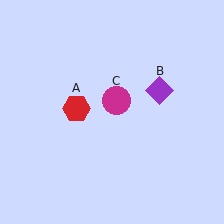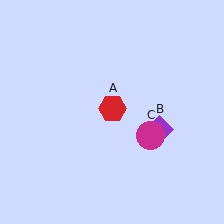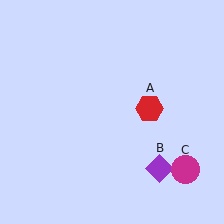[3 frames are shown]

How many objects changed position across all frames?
3 objects changed position: red hexagon (object A), purple diamond (object B), magenta circle (object C).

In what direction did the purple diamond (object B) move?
The purple diamond (object B) moved down.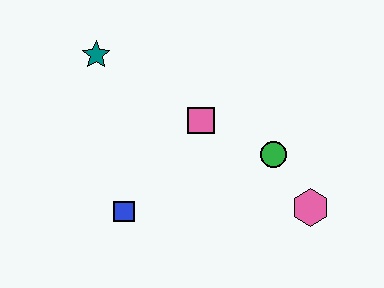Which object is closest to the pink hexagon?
The green circle is closest to the pink hexagon.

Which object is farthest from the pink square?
The pink hexagon is farthest from the pink square.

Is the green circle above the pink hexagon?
Yes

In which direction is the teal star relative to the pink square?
The teal star is to the left of the pink square.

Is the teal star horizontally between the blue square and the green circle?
No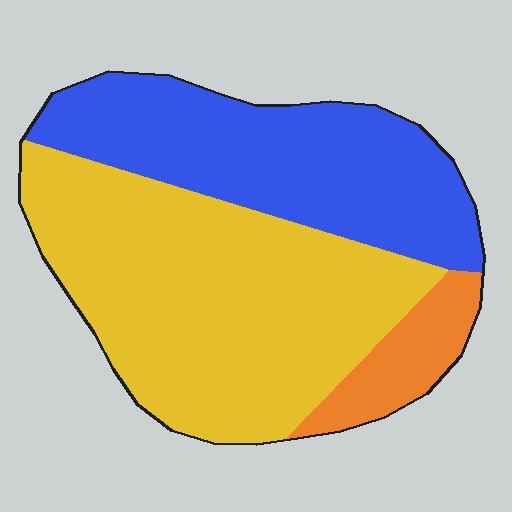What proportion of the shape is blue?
Blue covers around 35% of the shape.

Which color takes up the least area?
Orange, at roughly 10%.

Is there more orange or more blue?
Blue.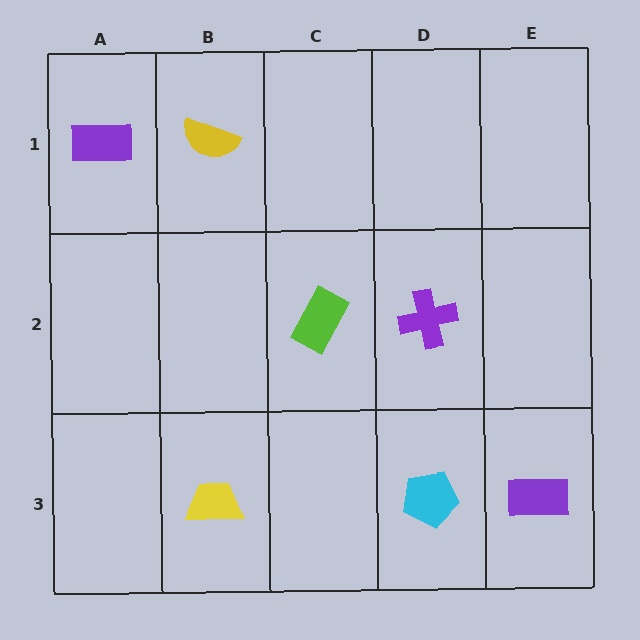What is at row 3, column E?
A purple rectangle.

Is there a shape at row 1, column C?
No, that cell is empty.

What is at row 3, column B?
A yellow trapezoid.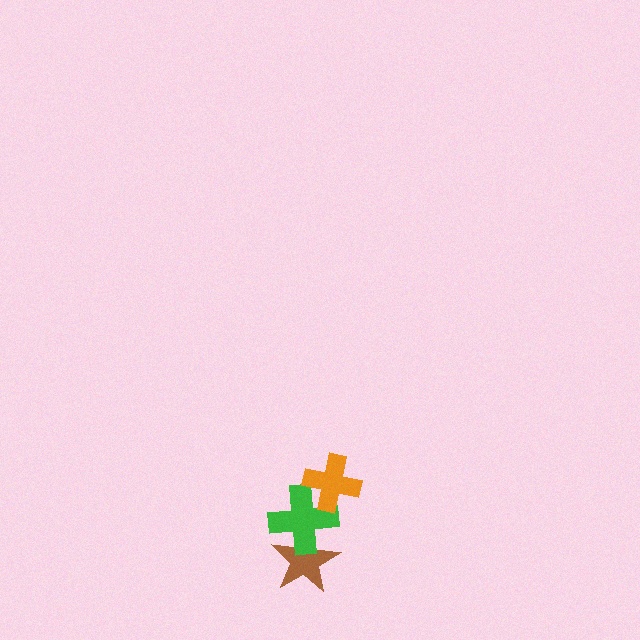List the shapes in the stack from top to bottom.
From top to bottom: the orange cross, the green cross, the brown star.